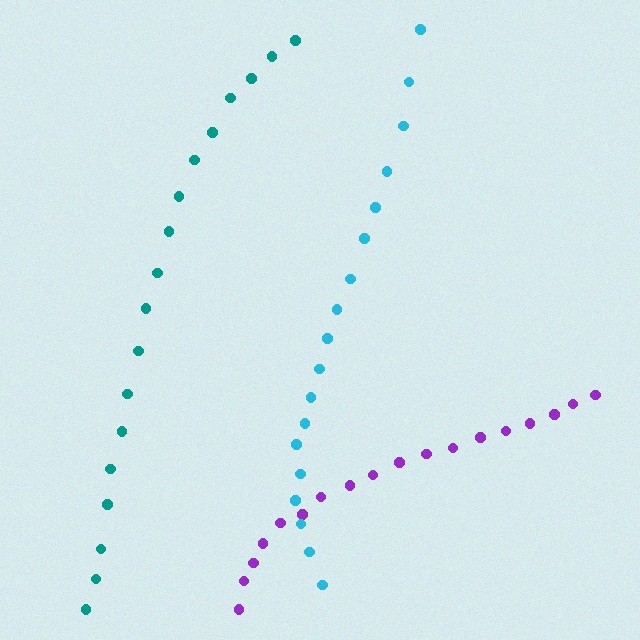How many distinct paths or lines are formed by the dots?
There are 3 distinct paths.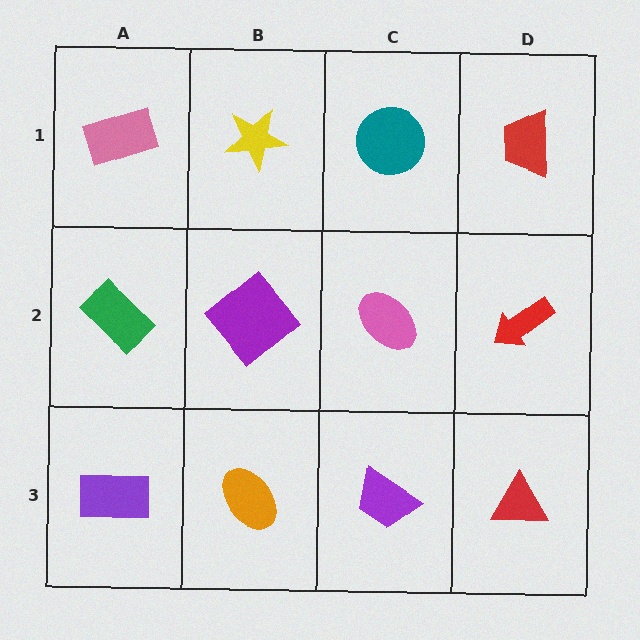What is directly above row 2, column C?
A teal circle.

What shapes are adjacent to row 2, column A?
A pink rectangle (row 1, column A), a purple rectangle (row 3, column A), a purple diamond (row 2, column B).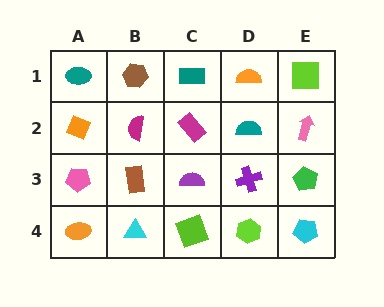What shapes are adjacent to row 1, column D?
A teal semicircle (row 2, column D), a teal rectangle (row 1, column C), a lime square (row 1, column E).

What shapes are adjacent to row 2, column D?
An orange semicircle (row 1, column D), a purple cross (row 3, column D), a magenta rectangle (row 2, column C), a pink arrow (row 2, column E).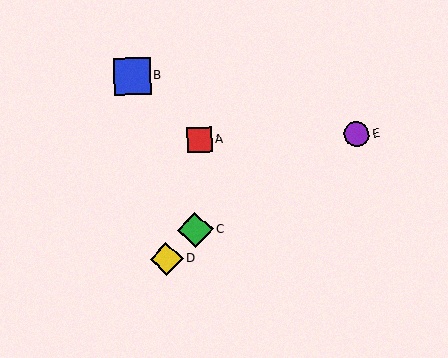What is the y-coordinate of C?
Object C is at y≈230.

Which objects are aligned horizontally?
Objects A, E are aligned horizontally.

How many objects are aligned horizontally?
2 objects (A, E) are aligned horizontally.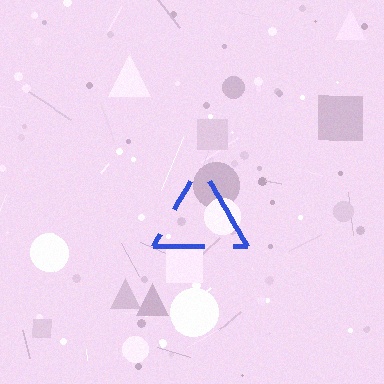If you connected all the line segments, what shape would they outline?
They would outline a triangle.